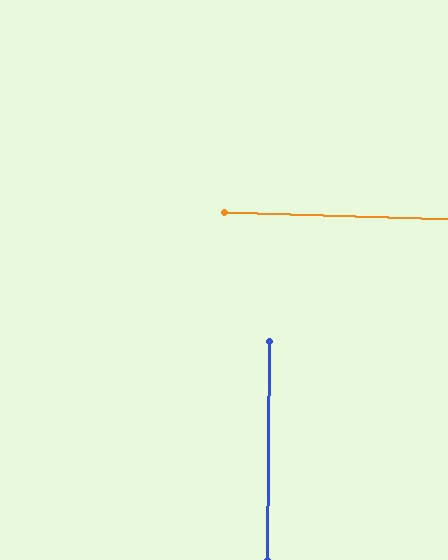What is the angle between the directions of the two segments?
Approximately 89 degrees.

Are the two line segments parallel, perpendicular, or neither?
Perpendicular — they meet at approximately 89°.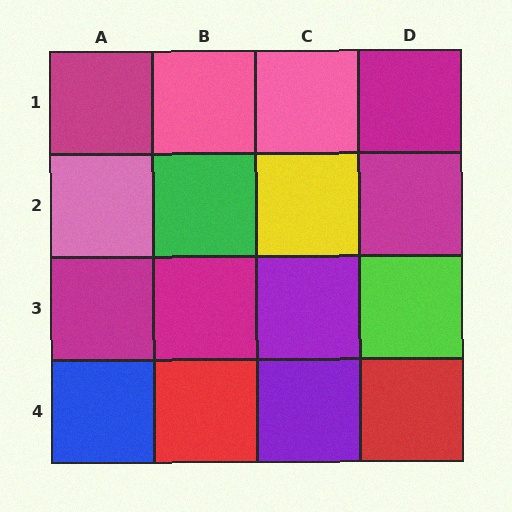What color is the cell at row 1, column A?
Magenta.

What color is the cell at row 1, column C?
Pink.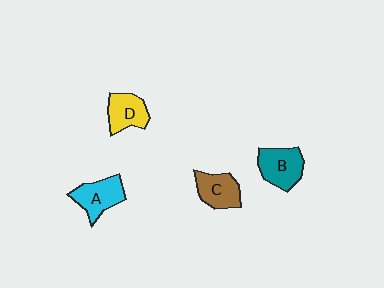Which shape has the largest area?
Shape B (teal).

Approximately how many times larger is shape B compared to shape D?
Approximately 1.2 times.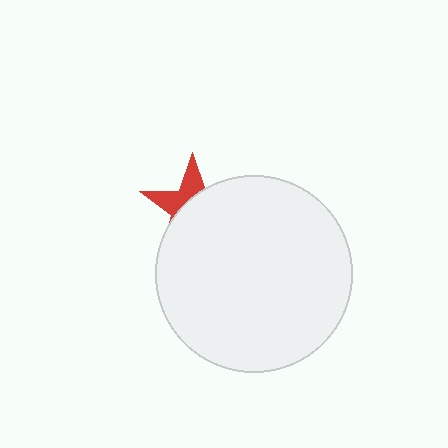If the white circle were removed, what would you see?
You would see the complete red star.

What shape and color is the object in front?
The object in front is a white circle.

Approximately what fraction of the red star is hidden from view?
Roughly 65% of the red star is hidden behind the white circle.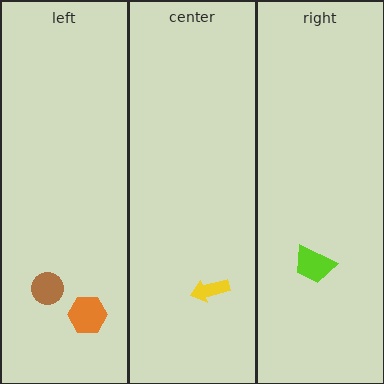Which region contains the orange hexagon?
The left region.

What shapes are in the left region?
The orange hexagon, the brown circle.